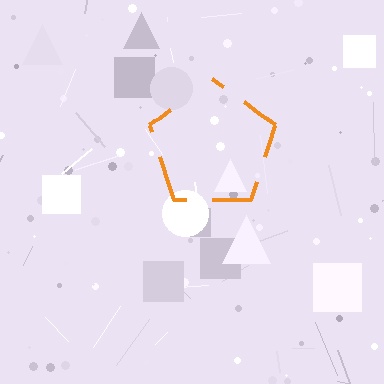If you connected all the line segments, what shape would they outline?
They would outline a pentagon.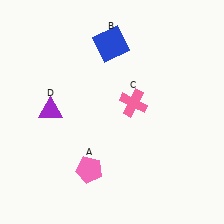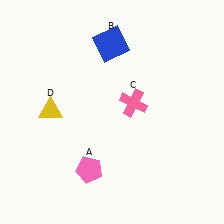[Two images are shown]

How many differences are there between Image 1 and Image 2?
There is 1 difference between the two images.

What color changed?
The triangle (D) changed from purple in Image 1 to yellow in Image 2.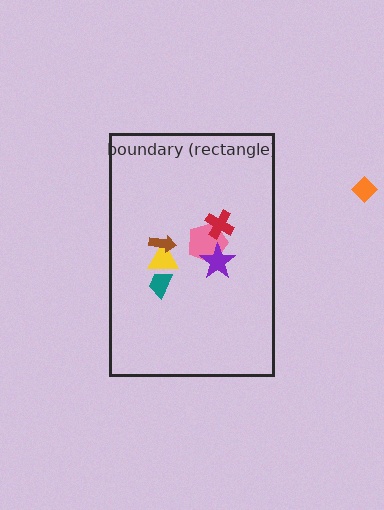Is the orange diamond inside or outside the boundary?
Outside.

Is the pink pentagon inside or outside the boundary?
Inside.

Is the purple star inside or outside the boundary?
Inside.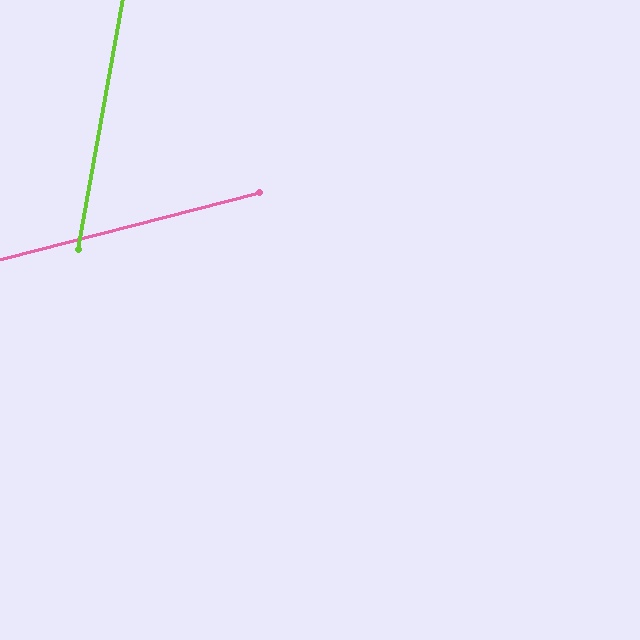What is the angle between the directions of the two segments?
Approximately 65 degrees.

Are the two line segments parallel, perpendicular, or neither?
Neither parallel nor perpendicular — they differ by about 65°.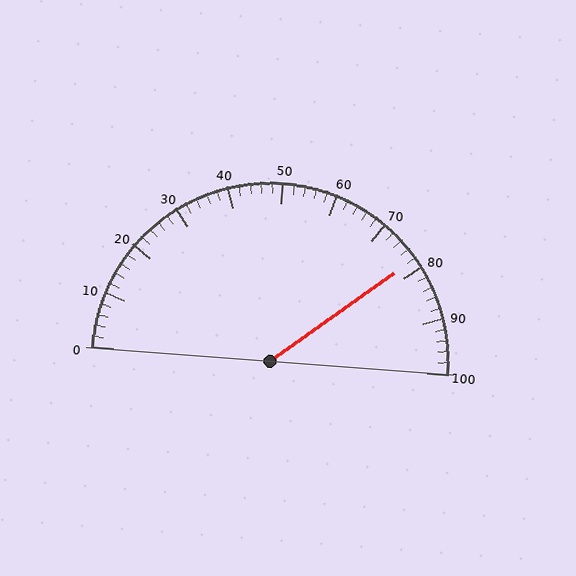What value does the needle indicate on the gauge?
The needle indicates approximately 78.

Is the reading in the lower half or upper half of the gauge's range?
The reading is in the upper half of the range (0 to 100).